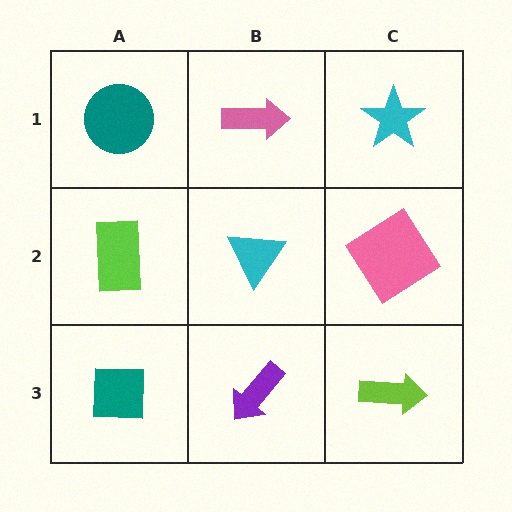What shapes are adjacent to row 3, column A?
A lime rectangle (row 2, column A), a purple arrow (row 3, column B).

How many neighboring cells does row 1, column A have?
2.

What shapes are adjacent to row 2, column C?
A cyan star (row 1, column C), a lime arrow (row 3, column C), a cyan triangle (row 2, column B).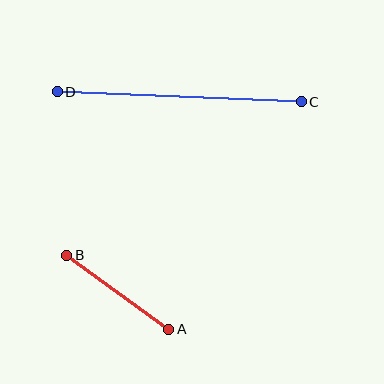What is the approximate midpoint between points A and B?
The midpoint is at approximately (118, 292) pixels.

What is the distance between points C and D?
The distance is approximately 244 pixels.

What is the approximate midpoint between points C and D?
The midpoint is at approximately (179, 97) pixels.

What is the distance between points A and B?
The distance is approximately 126 pixels.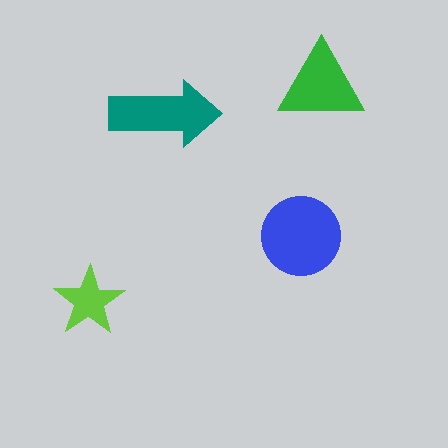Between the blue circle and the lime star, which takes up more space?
The blue circle.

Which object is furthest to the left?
The lime star is leftmost.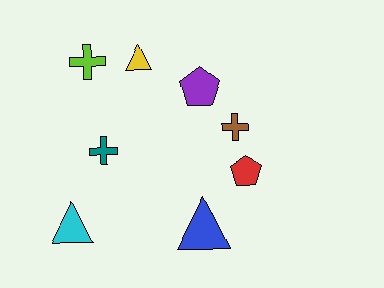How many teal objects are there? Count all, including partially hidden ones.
There is 1 teal object.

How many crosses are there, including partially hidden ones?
There are 3 crosses.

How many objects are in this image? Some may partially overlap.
There are 8 objects.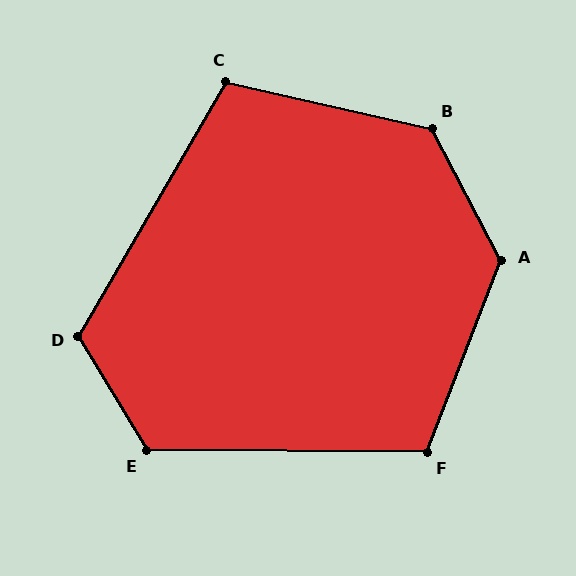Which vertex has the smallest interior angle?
C, at approximately 107 degrees.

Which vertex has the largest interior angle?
A, at approximately 131 degrees.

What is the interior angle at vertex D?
Approximately 119 degrees (obtuse).